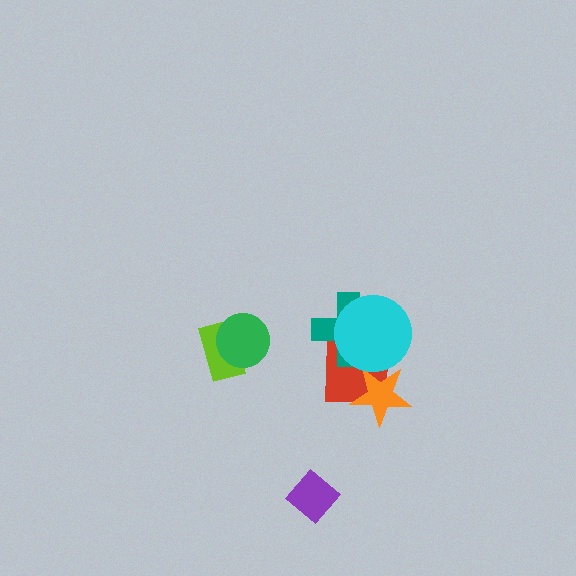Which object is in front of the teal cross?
The cyan circle is in front of the teal cross.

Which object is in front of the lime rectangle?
The green circle is in front of the lime rectangle.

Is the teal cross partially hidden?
Yes, it is partially covered by another shape.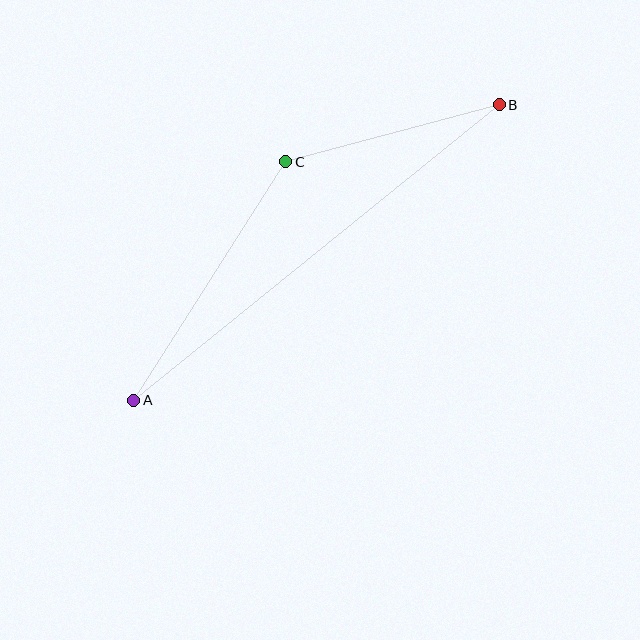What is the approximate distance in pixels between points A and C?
The distance between A and C is approximately 283 pixels.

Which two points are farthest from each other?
Points A and B are farthest from each other.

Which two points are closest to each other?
Points B and C are closest to each other.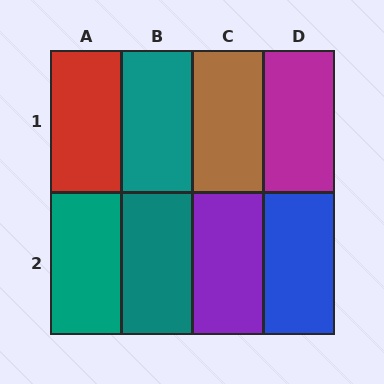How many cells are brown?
1 cell is brown.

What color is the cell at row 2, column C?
Purple.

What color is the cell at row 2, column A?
Teal.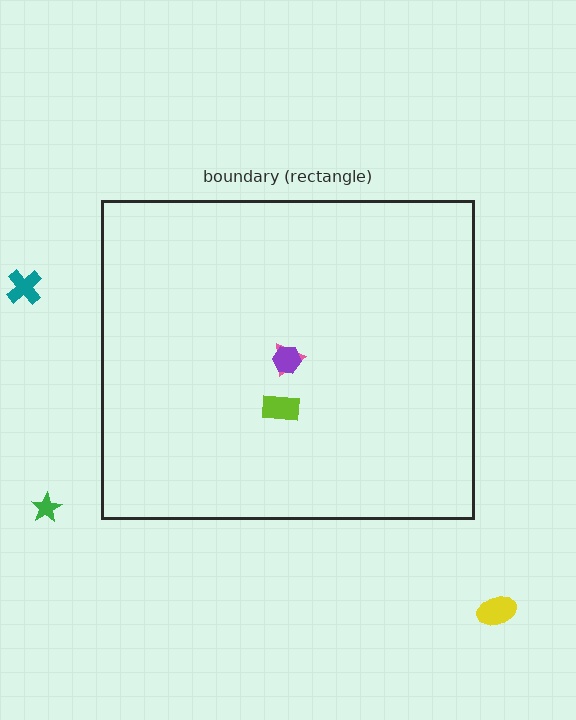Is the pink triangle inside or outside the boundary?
Inside.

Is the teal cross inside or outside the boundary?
Outside.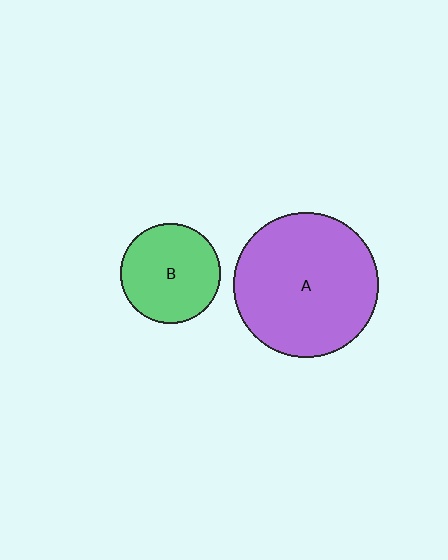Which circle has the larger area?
Circle A (purple).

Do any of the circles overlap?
No, none of the circles overlap.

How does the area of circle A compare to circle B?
Approximately 2.1 times.